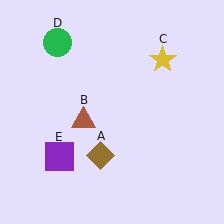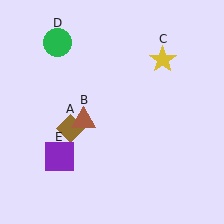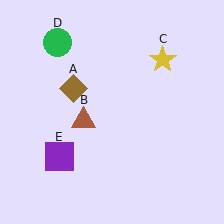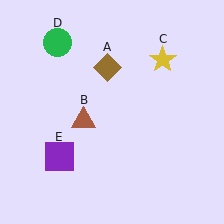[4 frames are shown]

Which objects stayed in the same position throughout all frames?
Brown triangle (object B) and yellow star (object C) and green circle (object D) and purple square (object E) remained stationary.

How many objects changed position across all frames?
1 object changed position: brown diamond (object A).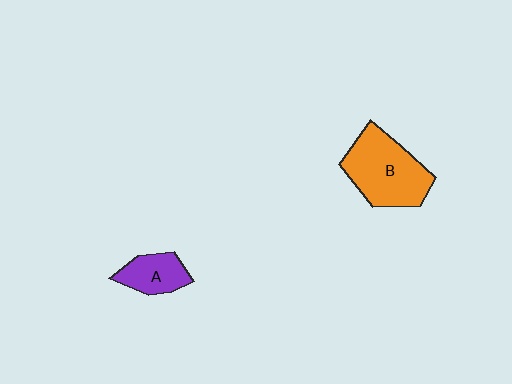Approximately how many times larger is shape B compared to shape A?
Approximately 2.1 times.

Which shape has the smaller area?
Shape A (purple).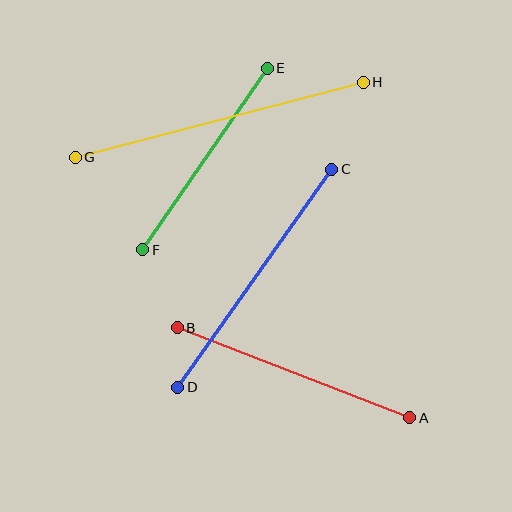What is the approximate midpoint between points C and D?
The midpoint is at approximately (255, 278) pixels.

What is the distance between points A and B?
The distance is approximately 249 pixels.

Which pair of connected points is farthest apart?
Points G and H are farthest apart.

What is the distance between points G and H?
The distance is approximately 297 pixels.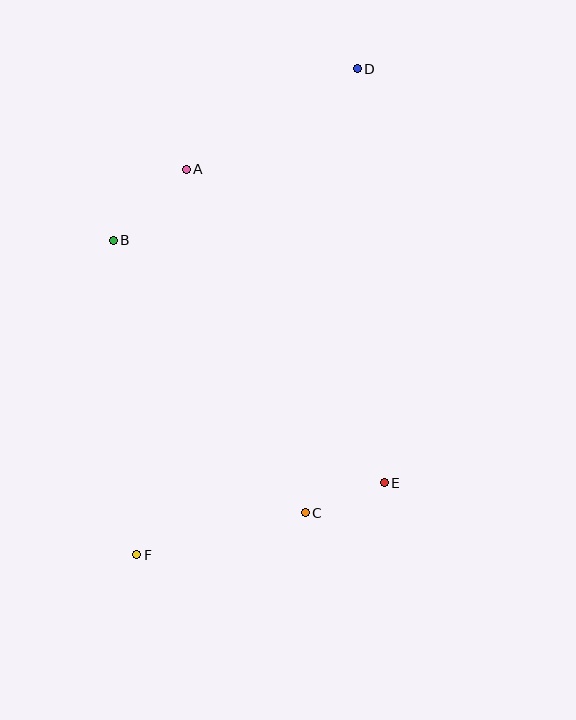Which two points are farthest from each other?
Points D and F are farthest from each other.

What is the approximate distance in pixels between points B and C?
The distance between B and C is approximately 333 pixels.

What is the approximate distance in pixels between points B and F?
The distance between B and F is approximately 315 pixels.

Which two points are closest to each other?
Points C and E are closest to each other.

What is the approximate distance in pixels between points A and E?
The distance between A and E is approximately 371 pixels.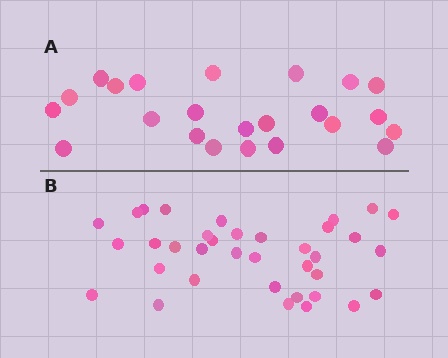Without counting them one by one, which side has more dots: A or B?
Region B (the bottom region) has more dots.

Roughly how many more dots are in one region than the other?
Region B has approximately 15 more dots than region A.